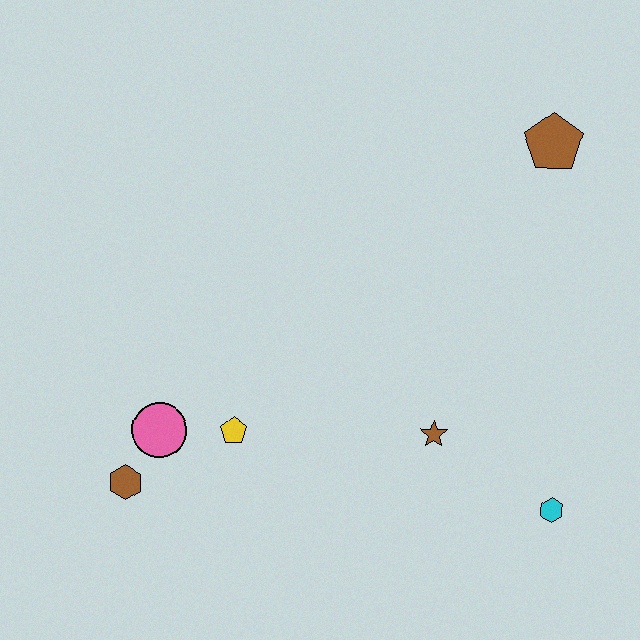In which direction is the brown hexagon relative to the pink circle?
The brown hexagon is below the pink circle.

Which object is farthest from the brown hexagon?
The brown pentagon is farthest from the brown hexagon.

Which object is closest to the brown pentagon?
The brown star is closest to the brown pentagon.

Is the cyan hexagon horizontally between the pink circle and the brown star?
No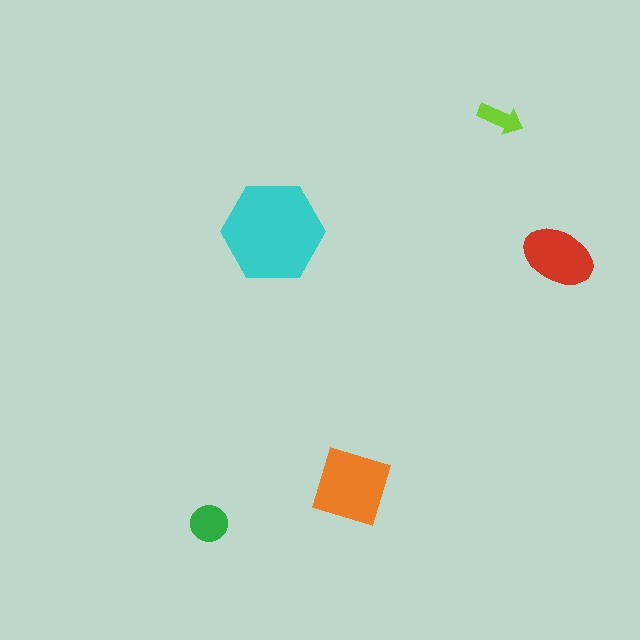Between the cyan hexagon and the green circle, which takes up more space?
The cyan hexagon.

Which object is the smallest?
The lime arrow.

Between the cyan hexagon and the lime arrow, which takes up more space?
The cyan hexagon.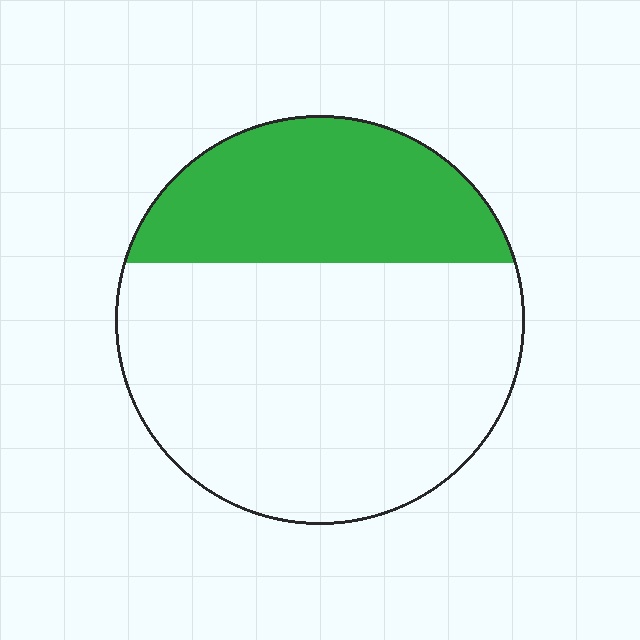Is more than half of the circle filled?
No.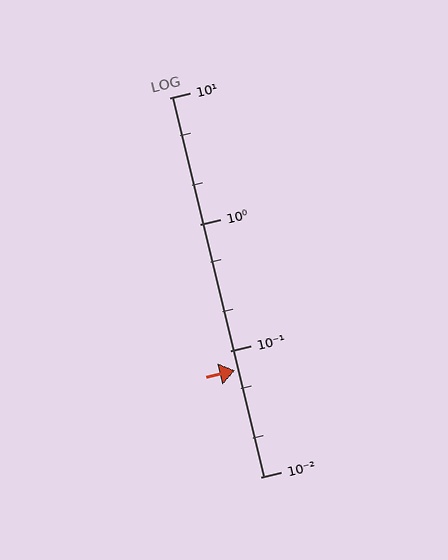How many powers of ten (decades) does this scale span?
The scale spans 3 decades, from 0.01 to 10.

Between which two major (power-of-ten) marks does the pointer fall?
The pointer is between 0.01 and 0.1.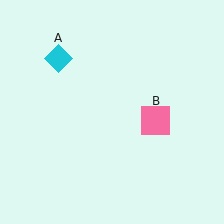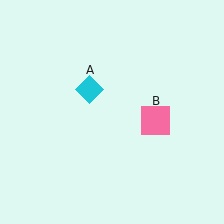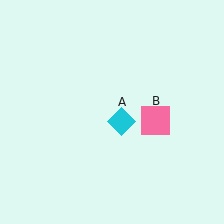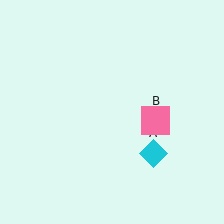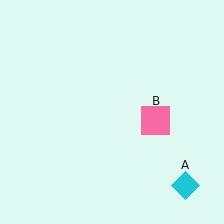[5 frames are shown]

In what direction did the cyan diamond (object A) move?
The cyan diamond (object A) moved down and to the right.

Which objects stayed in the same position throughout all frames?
Pink square (object B) remained stationary.